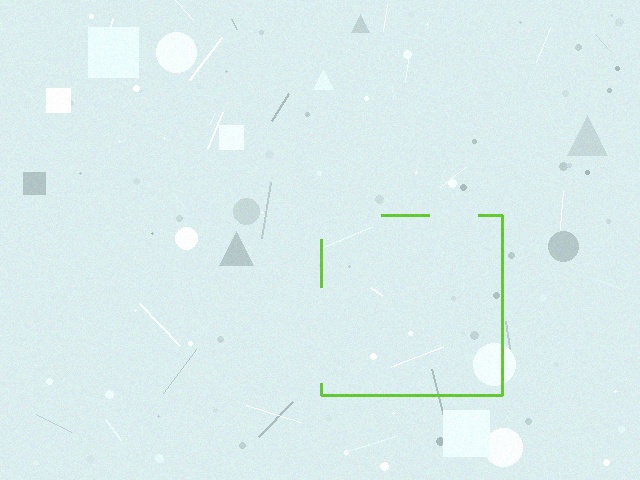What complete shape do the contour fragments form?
The contour fragments form a square.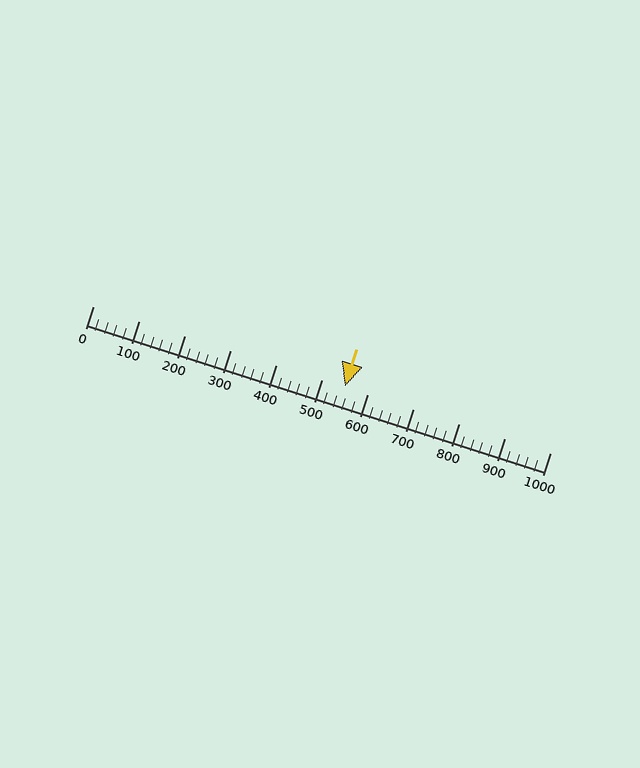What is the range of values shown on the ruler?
The ruler shows values from 0 to 1000.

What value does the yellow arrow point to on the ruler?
The yellow arrow points to approximately 551.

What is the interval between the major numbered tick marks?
The major tick marks are spaced 100 units apart.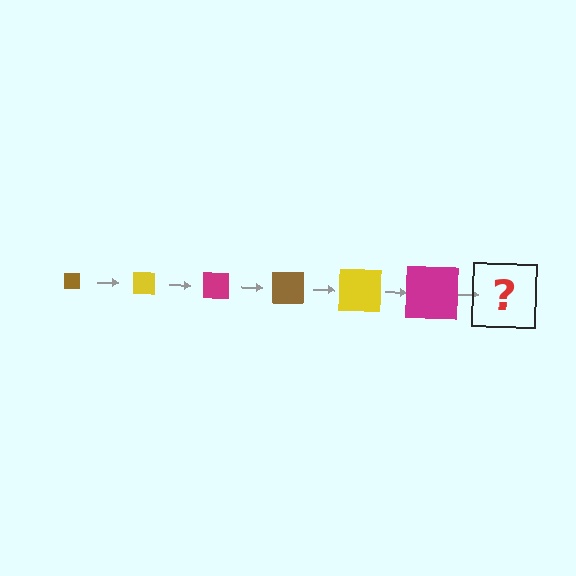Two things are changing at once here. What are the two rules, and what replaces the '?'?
The two rules are that the square grows larger each step and the color cycles through brown, yellow, and magenta. The '?' should be a brown square, larger than the previous one.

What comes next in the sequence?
The next element should be a brown square, larger than the previous one.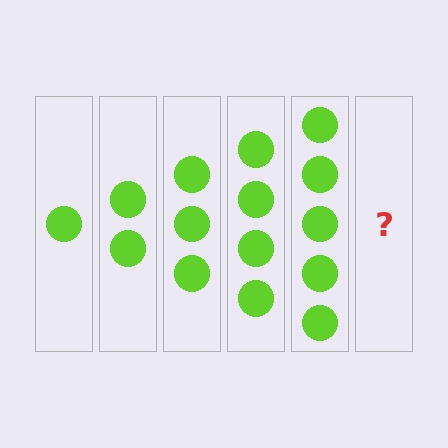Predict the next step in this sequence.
The next step is 6 circles.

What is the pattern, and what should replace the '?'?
The pattern is that each step adds one more circle. The '?' should be 6 circles.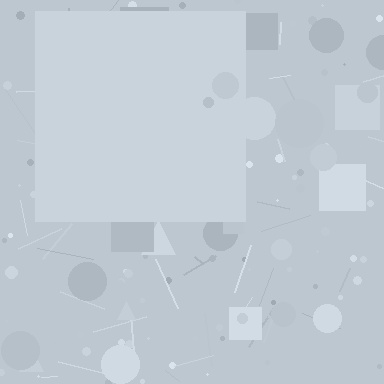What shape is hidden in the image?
A square is hidden in the image.